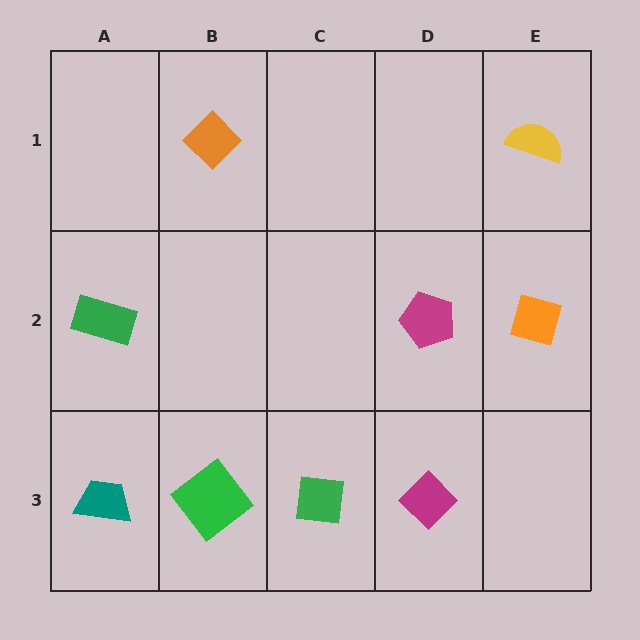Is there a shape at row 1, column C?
No, that cell is empty.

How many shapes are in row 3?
4 shapes.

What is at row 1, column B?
An orange diamond.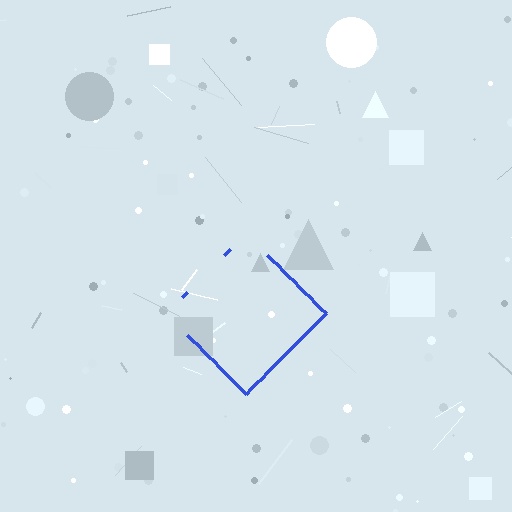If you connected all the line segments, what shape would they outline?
They would outline a diamond.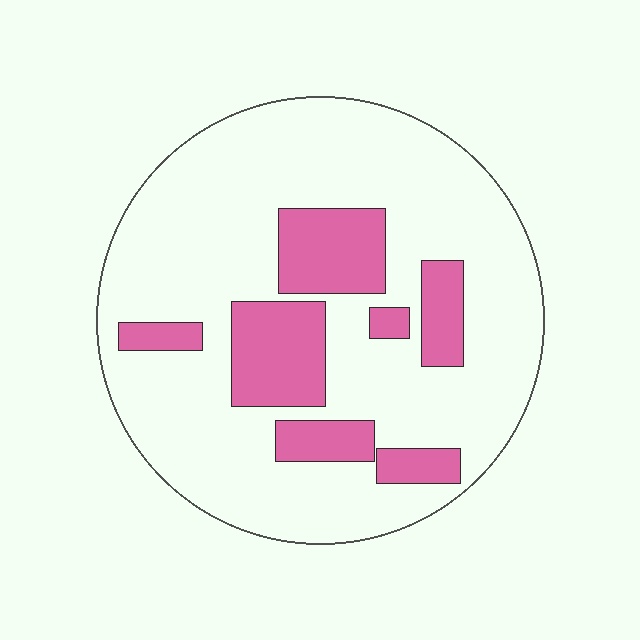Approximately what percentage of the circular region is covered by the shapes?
Approximately 20%.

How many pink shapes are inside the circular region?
7.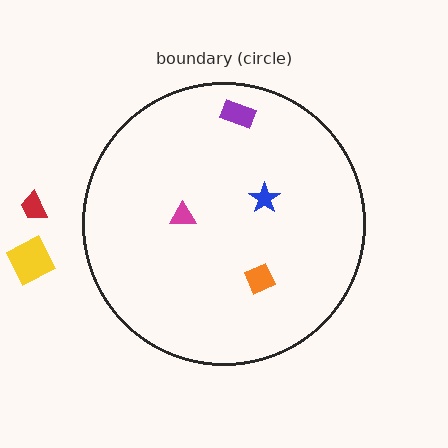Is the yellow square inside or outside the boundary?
Outside.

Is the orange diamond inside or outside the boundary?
Inside.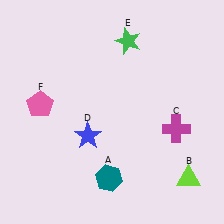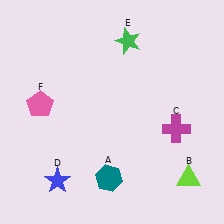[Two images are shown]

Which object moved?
The blue star (D) moved down.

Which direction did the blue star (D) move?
The blue star (D) moved down.